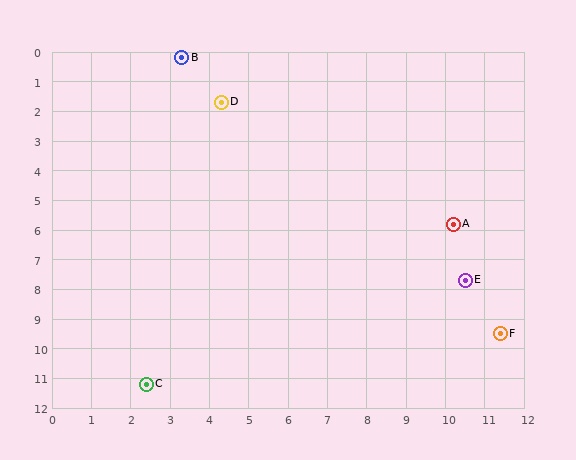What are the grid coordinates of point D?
Point D is at approximately (4.3, 1.7).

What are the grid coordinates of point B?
Point B is at approximately (3.3, 0.2).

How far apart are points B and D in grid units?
Points B and D are about 1.8 grid units apart.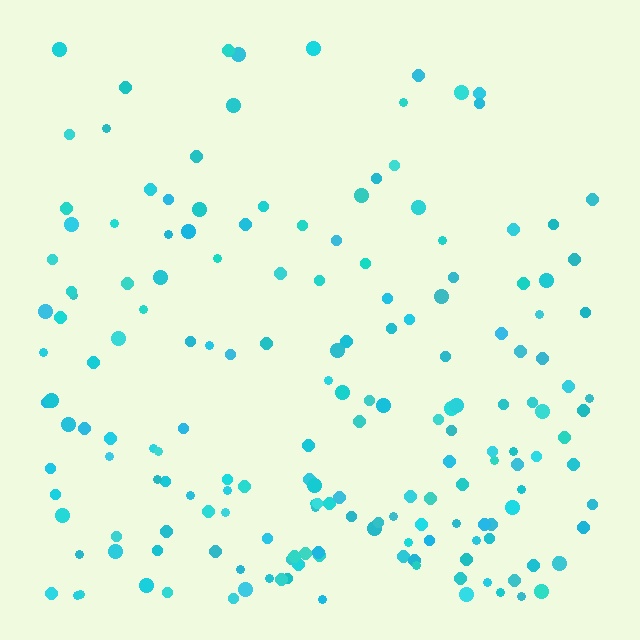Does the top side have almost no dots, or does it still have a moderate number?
Still a moderate number, just noticeably fewer than the bottom.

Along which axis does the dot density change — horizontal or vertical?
Vertical.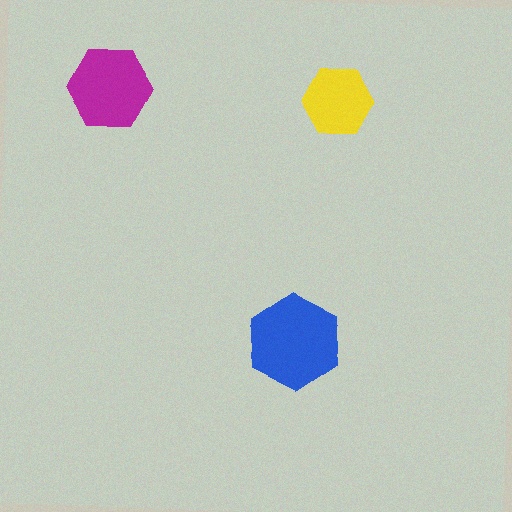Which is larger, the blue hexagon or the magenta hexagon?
The blue one.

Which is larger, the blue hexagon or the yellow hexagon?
The blue one.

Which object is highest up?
The magenta hexagon is topmost.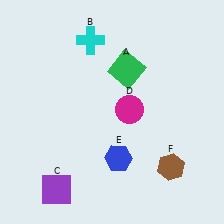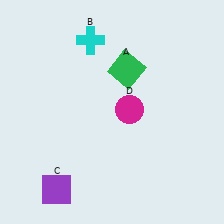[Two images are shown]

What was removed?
The brown hexagon (F), the blue hexagon (E) were removed in Image 2.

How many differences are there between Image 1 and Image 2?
There are 2 differences between the two images.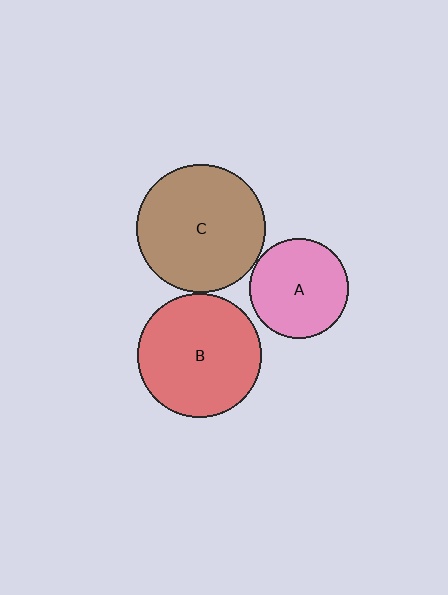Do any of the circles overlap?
No, none of the circles overlap.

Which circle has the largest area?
Circle C (brown).